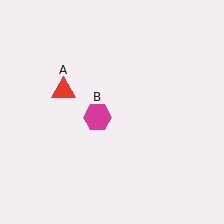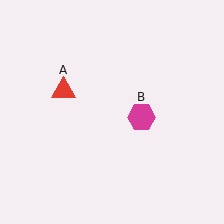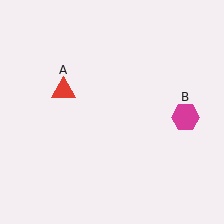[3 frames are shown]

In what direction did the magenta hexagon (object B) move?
The magenta hexagon (object B) moved right.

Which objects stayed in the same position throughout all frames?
Red triangle (object A) remained stationary.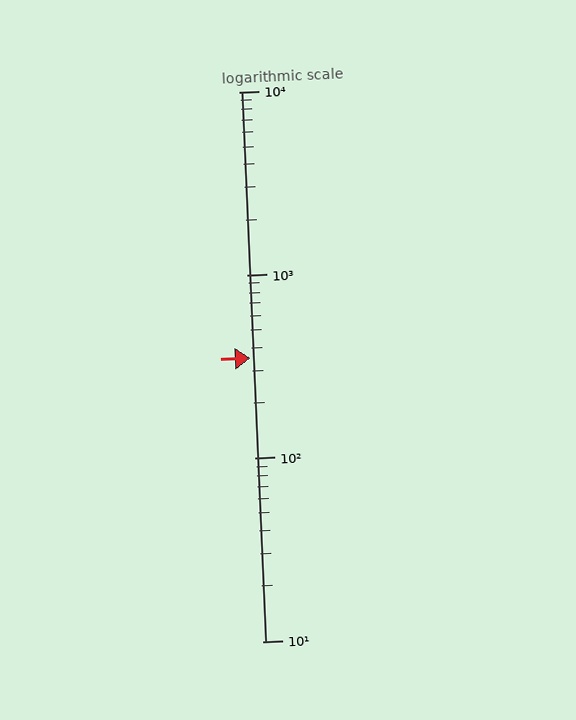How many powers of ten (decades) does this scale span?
The scale spans 3 decades, from 10 to 10000.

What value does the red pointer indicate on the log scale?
The pointer indicates approximately 350.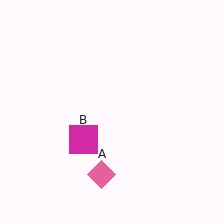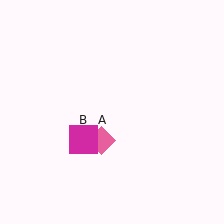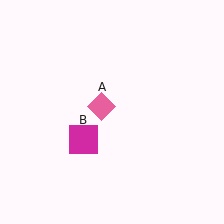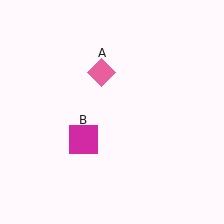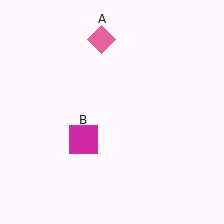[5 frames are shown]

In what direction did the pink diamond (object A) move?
The pink diamond (object A) moved up.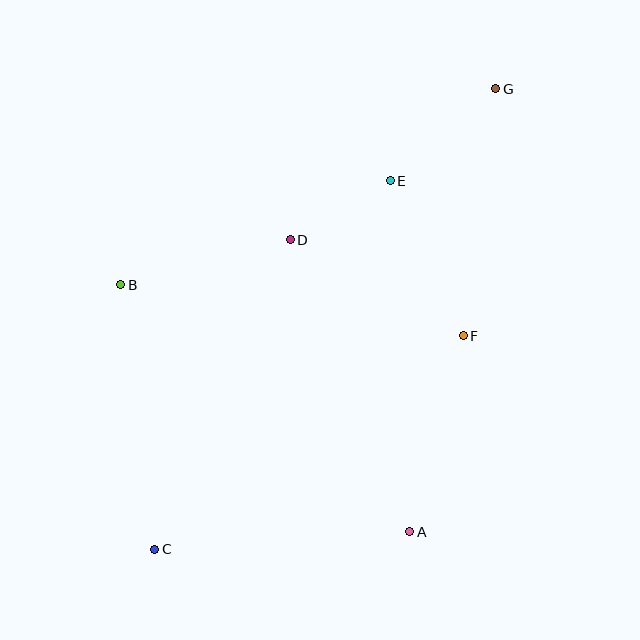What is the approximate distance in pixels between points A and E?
The distance between A and E is approximately 351 pixels.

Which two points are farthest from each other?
Points C and G are farthest from each other.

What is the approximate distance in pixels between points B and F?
The distance between B and F is approximately 346 pixels.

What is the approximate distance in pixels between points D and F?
The distance between D and F is approximately 198 pixels.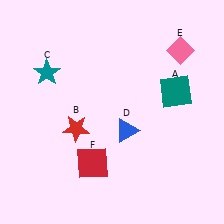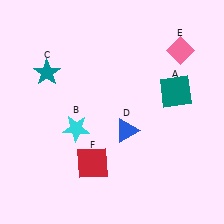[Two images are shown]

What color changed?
The star (B) changed from red in Image 1 to cyan in Image 2.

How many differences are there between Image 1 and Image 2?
There is 1 difference between the two images.